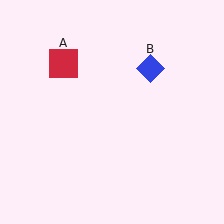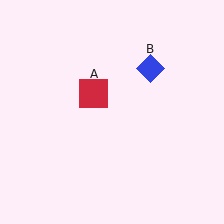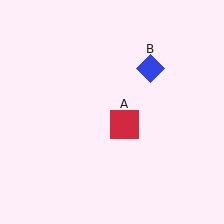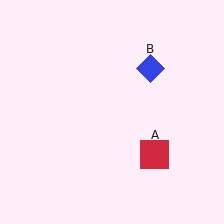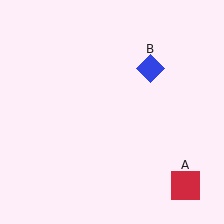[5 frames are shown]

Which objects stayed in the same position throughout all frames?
Blue diamond (object B) remained stationary.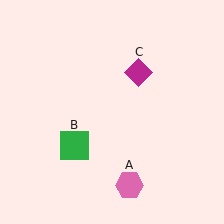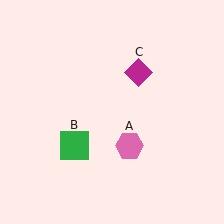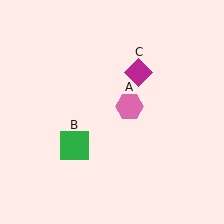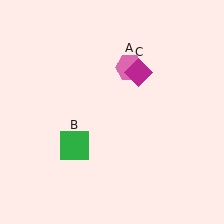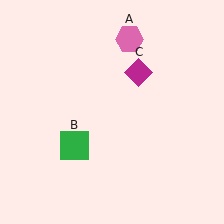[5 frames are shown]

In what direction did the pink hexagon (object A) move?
The pink hexagon (object A) moved up.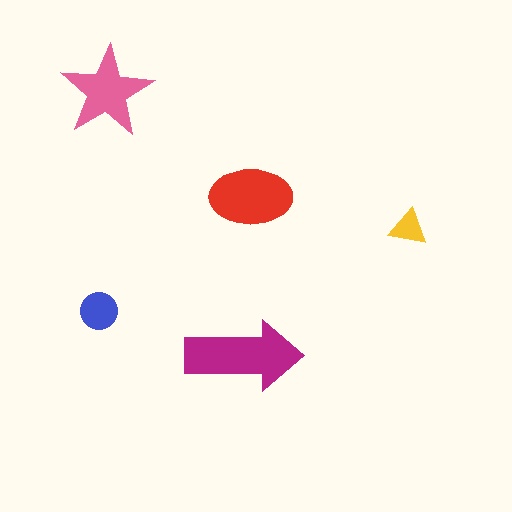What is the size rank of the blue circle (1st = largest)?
4th.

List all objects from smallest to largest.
The yellow triangle, the blue circle, the pink star, the red ellipse, the magenta arrow.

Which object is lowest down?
The magenta arrow is bottommost.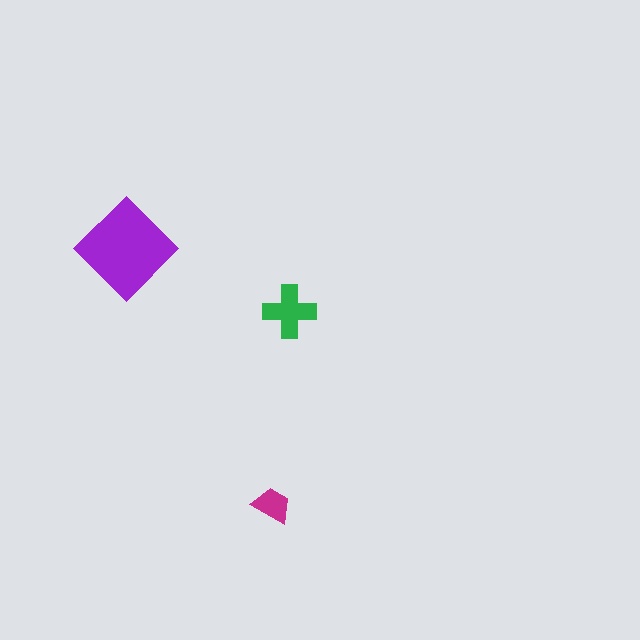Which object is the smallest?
The magenta trapezoid.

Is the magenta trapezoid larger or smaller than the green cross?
Smaller.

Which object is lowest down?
The magenta trapezoid is bottommost.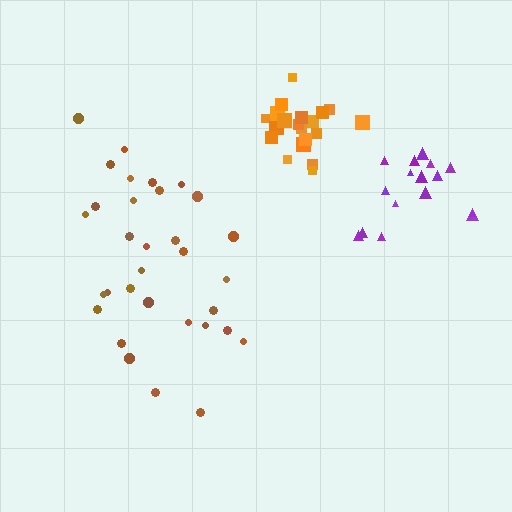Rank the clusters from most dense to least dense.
orange, purple, brown.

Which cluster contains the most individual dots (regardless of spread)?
Brown (32).